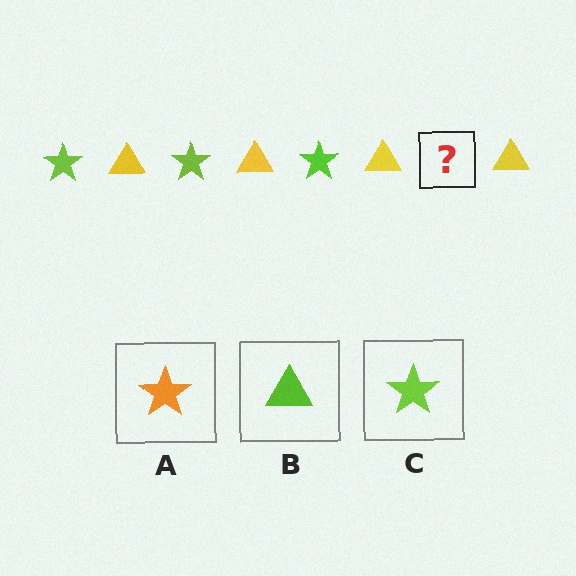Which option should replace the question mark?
Option C.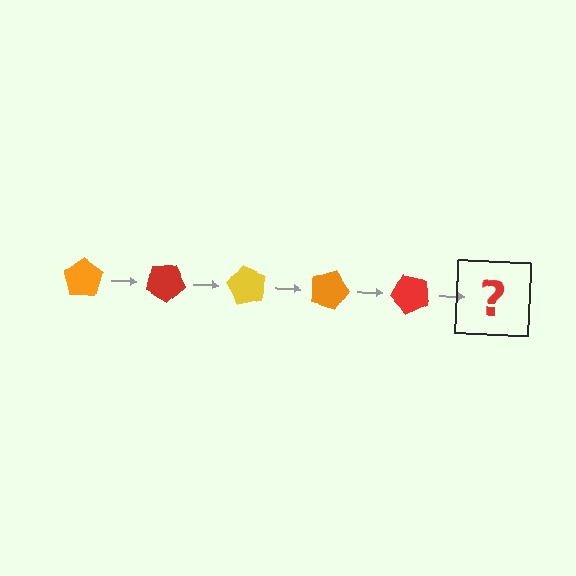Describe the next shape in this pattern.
It should be a yellow pentagon, rotated 150 degrees from the start.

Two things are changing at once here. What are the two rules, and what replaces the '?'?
The two rules are that it rotates 30 degrees each step and the color cycles through orange, red, and yellow. The '?' should be a yellow pentagon, rotated 150 degrees from the start.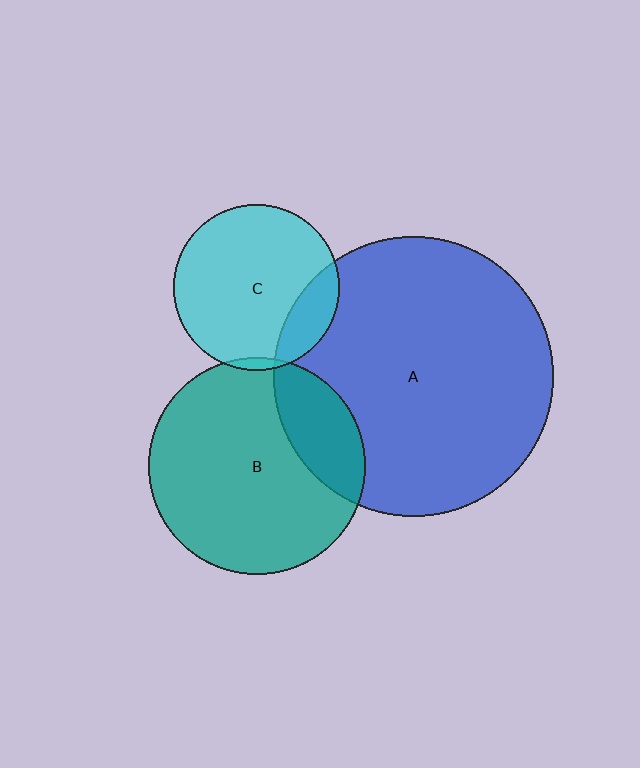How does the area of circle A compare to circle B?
Approximately 1.7 times.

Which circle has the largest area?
Circle A (blue).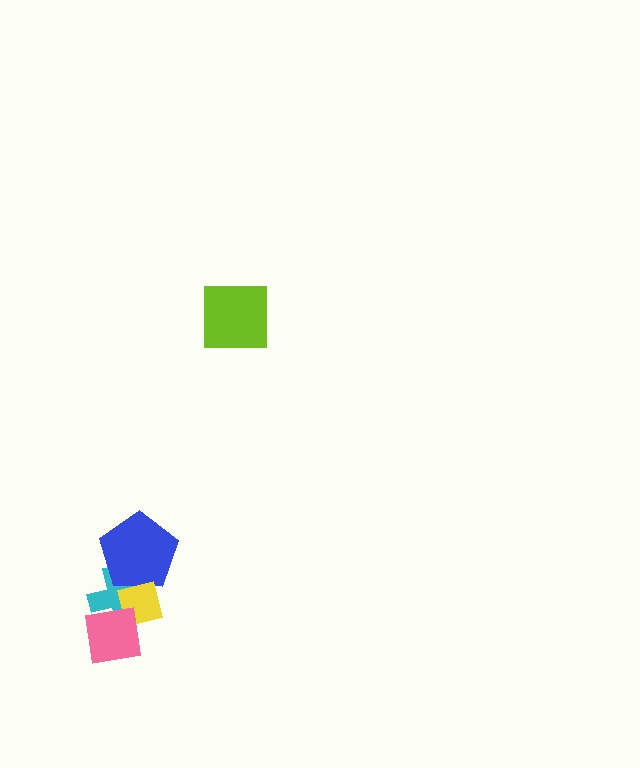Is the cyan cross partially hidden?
Yes, it is partially covered by another shape.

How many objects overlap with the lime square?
0 objects overlap with the lime square.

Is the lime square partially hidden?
No, no other shape covers it.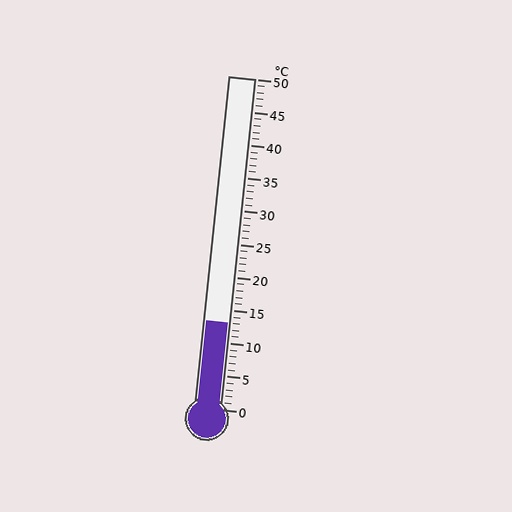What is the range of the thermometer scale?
The thermometer scale ranges from 0°C to 50°C.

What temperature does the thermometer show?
The thermometer shows approximately 13°C.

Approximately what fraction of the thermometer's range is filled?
The thermometer is filled to approximately 25% of its range.